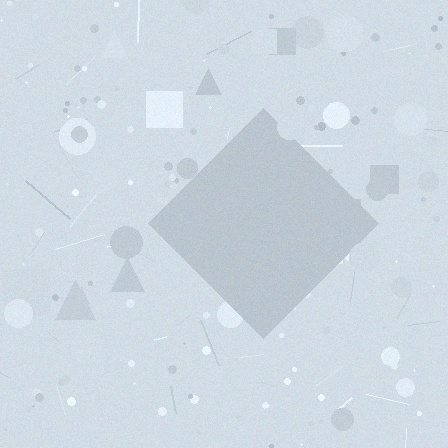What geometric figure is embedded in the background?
A diamond is embedded in the background.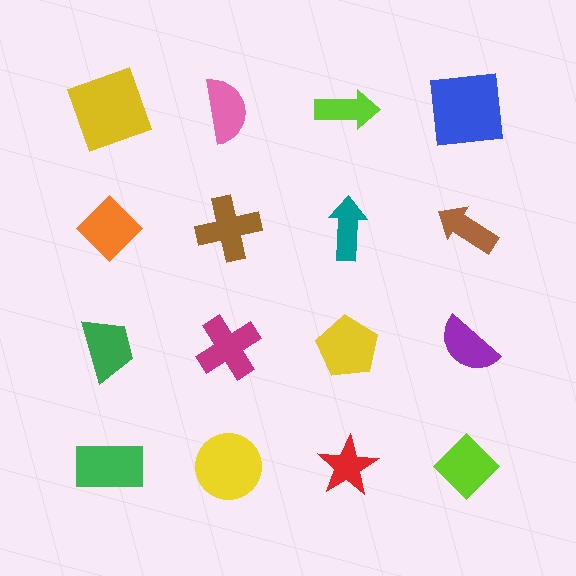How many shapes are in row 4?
4 shapes.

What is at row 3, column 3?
A yellow pentagon.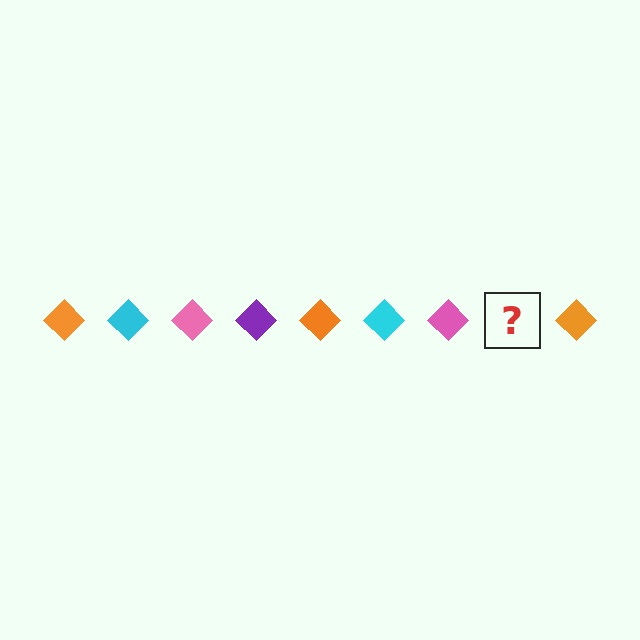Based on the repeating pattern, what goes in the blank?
The blank should be a purple diamond.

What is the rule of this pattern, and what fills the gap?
The rule is that the pattern cycles through orange, cyan, pink, purple diamonds. The gap should be filled with a purple diamond.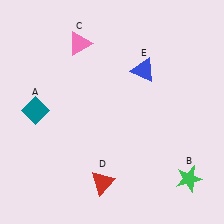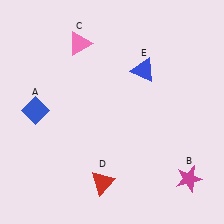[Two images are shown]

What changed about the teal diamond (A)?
In Image 1, A is teal. In Image 2, it changed to blue.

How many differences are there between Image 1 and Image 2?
There are 2 differences between the two images.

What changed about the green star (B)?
In Image 1, B is green. In Image 2, it changed to magenta.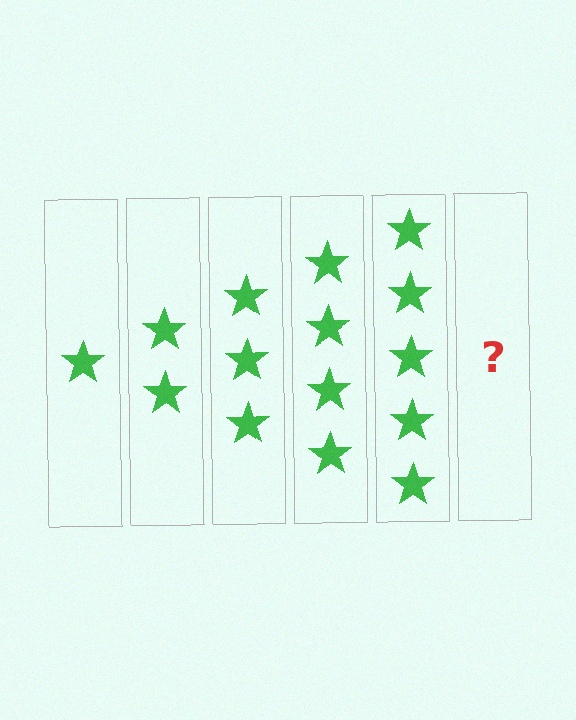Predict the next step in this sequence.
The next step is 6 stars.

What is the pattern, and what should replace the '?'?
The pattern is that each step adds one more star. The '?' should be 6 stars.